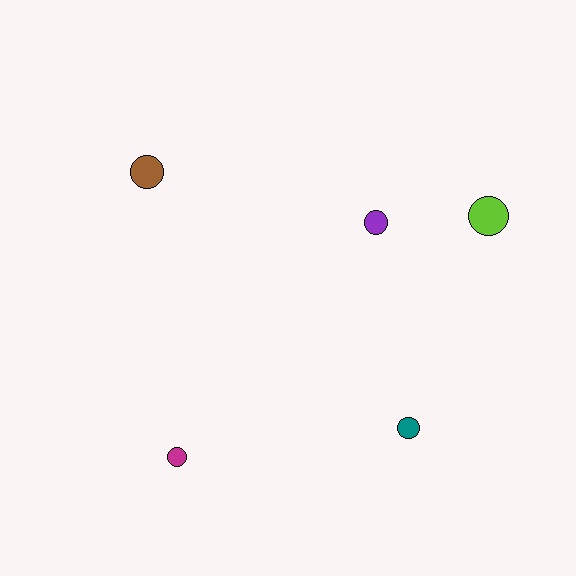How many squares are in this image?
There are no squares.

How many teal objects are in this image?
There is 1 teal object.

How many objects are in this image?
There are 5 objects.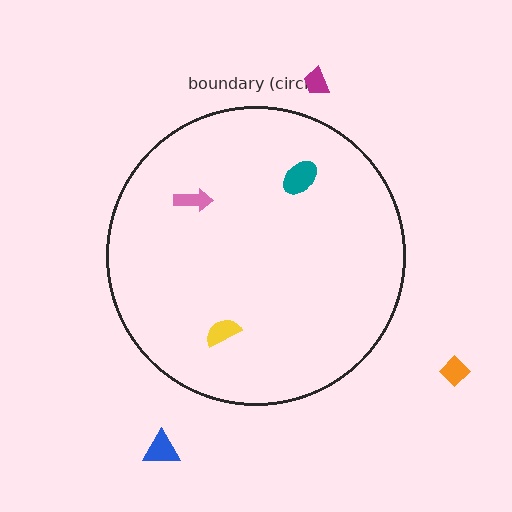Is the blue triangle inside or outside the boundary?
Outside.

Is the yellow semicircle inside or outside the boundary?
Inside.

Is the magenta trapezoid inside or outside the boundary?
Outside.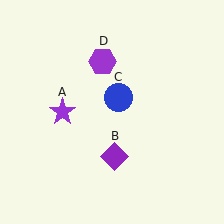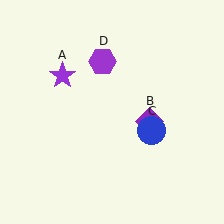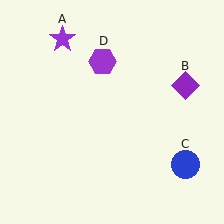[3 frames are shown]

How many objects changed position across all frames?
3 objects changed position: purple star (object A), purple diamond (object B), blue circle (object C).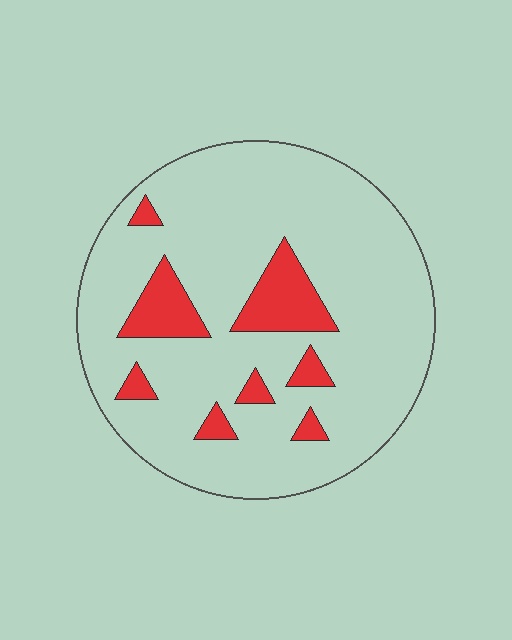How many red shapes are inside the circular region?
8.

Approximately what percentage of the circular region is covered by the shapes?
Approximately 15%.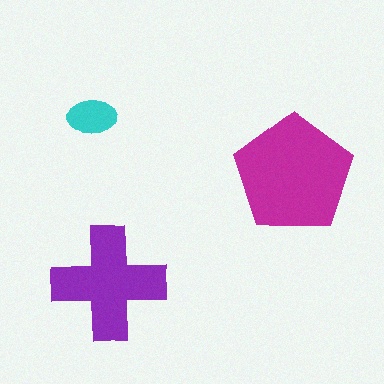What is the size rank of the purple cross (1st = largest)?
2nd.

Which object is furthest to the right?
The magenta pentagon is rightmost.